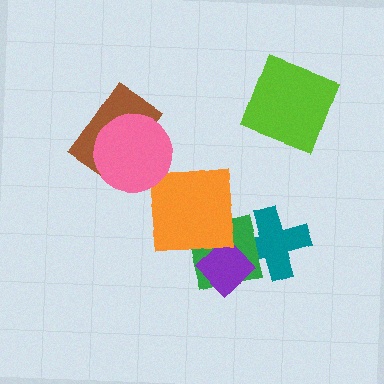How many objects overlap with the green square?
3 objects overlap with the green square.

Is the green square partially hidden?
Yes, it is partially covered by another shape.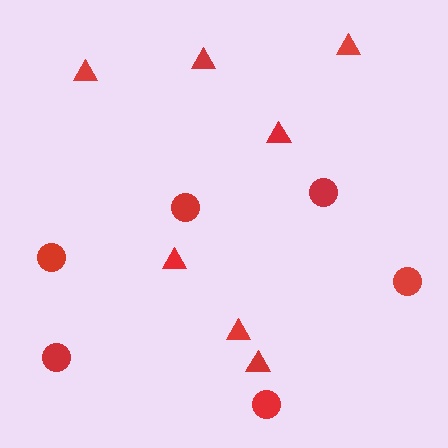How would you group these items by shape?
There are 2 groups: one group of circles (6) and one group of triangles (7).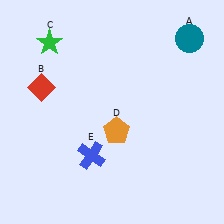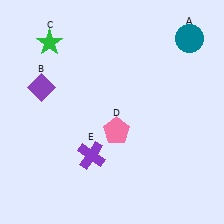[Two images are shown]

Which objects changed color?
B changed from red to purple. D changed from orange to pink. E changed from blue to purple.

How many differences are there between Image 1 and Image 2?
There are 3 differences between the two images.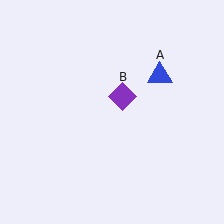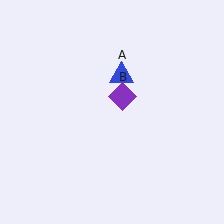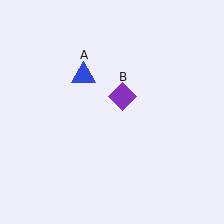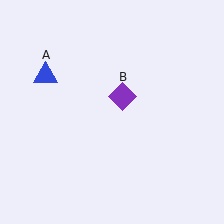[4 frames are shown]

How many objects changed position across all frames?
1 object changed position: blue triangle (object A).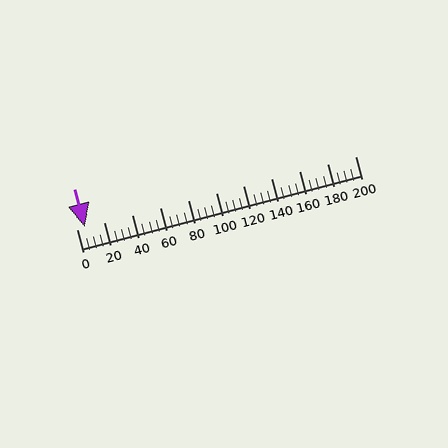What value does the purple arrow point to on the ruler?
The purple arrow points to approximately 6.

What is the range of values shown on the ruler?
The ruler shows values from 0 to 200.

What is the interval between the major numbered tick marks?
The major tick marks are spaced 20 units apart.